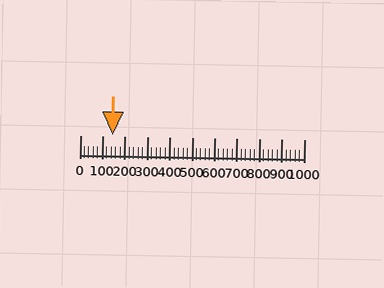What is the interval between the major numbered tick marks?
The major tick marks are spaced 100 units apart.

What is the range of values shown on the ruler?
The ruler shows values from 0 to 1000.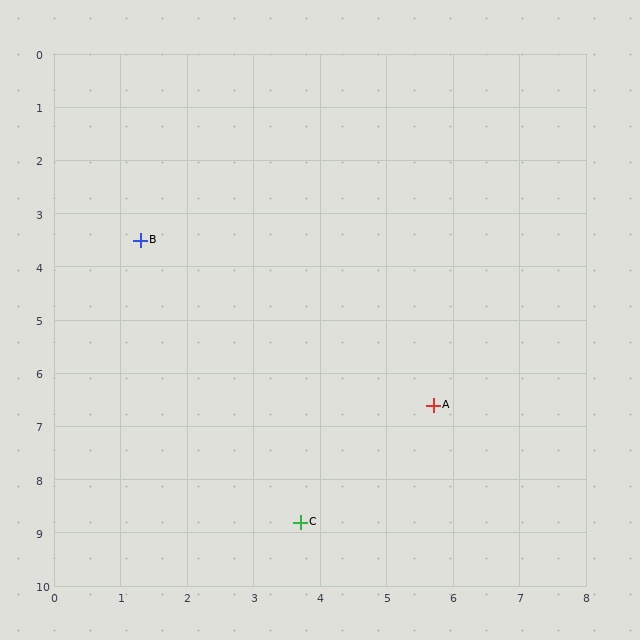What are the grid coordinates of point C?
Point C is at approximately (3.7, 8.8).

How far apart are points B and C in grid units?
Points B and C are about 5.8 grid units apart.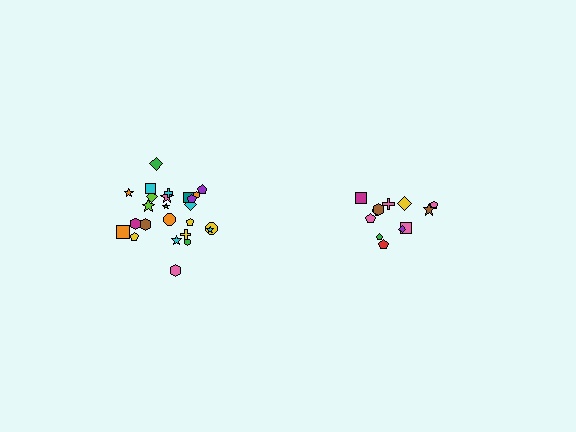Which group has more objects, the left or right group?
The left group.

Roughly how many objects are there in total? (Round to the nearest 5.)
Roughly 35 objects in total.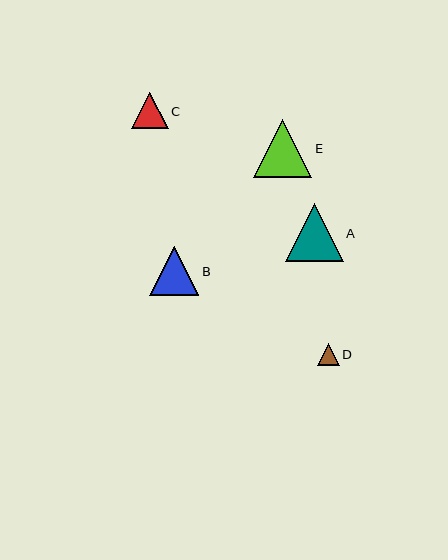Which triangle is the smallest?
Triangle D is the smallest with a size of approximately 22 pixels.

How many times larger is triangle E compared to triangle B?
Triangle E is approximately 1.2 times the size of triangle B.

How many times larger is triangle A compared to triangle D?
Triangle A is approximately 2.6 times the size of triangle D.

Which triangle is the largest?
Triangle A is the largest with a size of approximately 58 pixels.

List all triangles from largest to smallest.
From largest to smallest: A, E, B, C, D.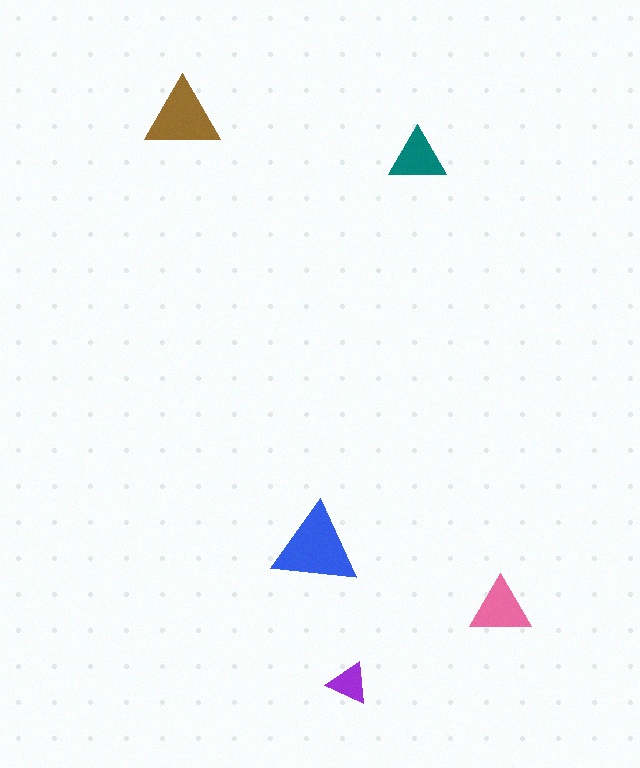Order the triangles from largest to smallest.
the blue one, the brown one, the pink one, the teal one, the purple one.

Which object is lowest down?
The purple triangle is bottommost.